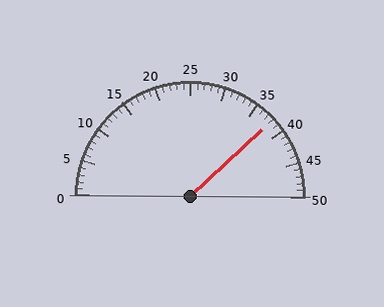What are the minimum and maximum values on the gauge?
The gauge ranges from 0 to 50.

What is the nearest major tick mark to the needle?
The nearest major tick mark is 40.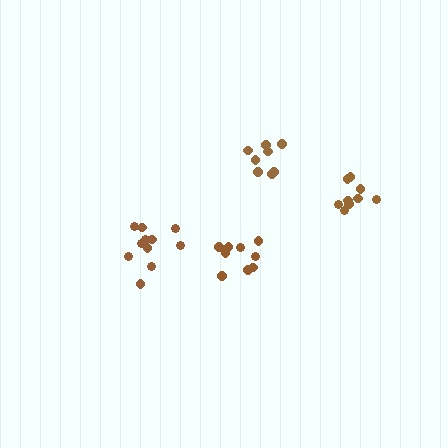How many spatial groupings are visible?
There are 4 spatial groupings.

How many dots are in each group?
Group 1: 11 dots, Group 2: 9 dots, Group 3: 8 dots, Group 4: 9 dots (37 total).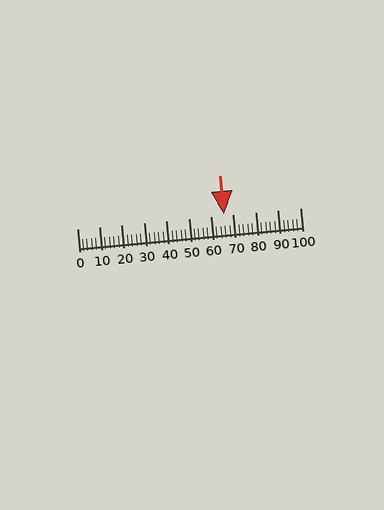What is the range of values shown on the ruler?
The ruler shows values from 0 to 100.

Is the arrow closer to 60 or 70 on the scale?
The arrow is closer to 70.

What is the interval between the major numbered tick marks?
The major tick marks are spaced 10 units apart.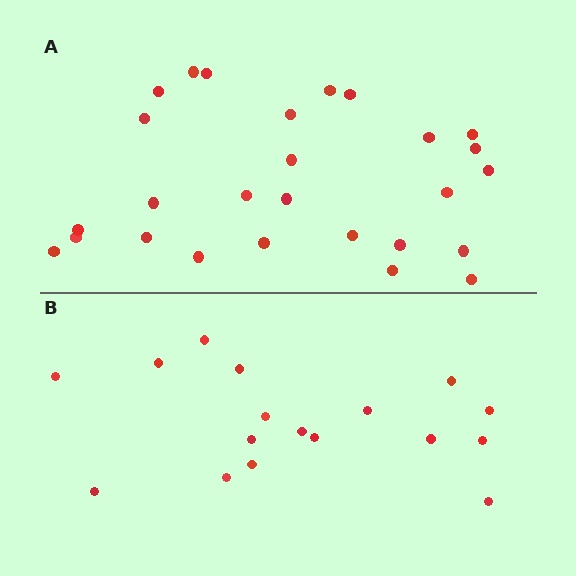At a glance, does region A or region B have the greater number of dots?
Region A (the top region) has more dots.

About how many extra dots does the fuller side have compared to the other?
Region A has roughly 10 or so more dots than region B.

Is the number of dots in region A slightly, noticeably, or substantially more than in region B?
Region A has substantially more. The ratio is roughly 1.6 to 1.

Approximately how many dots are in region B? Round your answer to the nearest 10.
About 20 dots. (The exact count is 17, which rounds to 20.)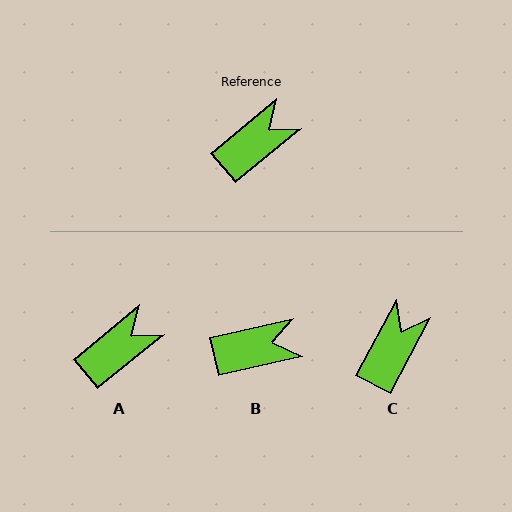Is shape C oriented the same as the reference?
No, it is off by about 22 degrees.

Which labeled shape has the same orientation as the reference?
A.